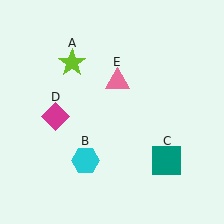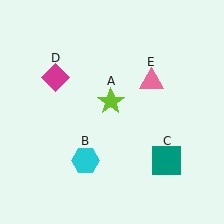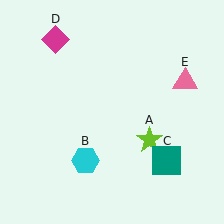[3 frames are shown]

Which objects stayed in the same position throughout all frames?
Cyan hexagon (object B) and teal square (object C) remained stationary.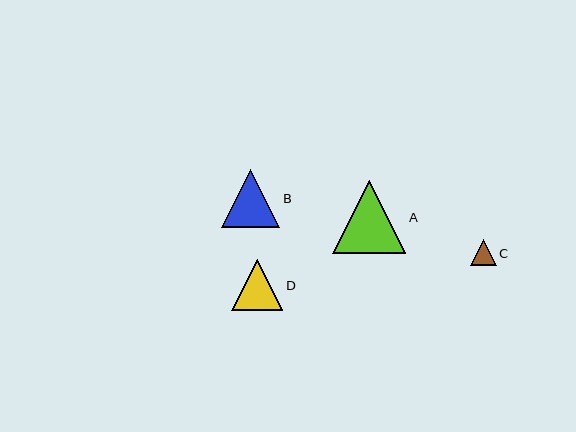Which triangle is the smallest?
Triangle C is the smallest with a size of approximately 26 pixels.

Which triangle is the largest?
Triangle A is the largest with a size of approximately 73 pixels.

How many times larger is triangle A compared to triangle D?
Triangle A is approximately 1.4 times the size of triangle D.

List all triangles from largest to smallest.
From largest to smallest: A, B, D, C.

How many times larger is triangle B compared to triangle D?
Triangle B is approximately 1.1 times the size of triangle D.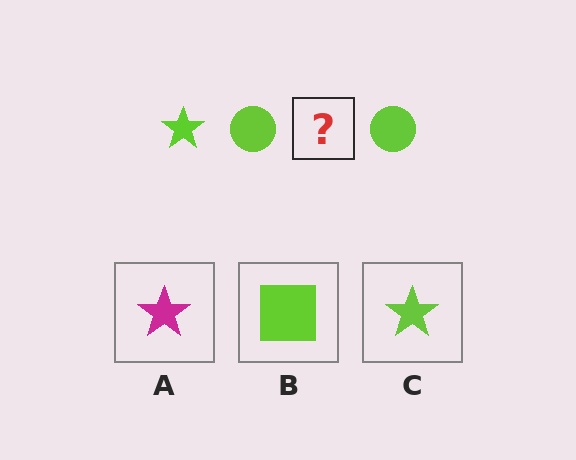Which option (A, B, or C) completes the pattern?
C.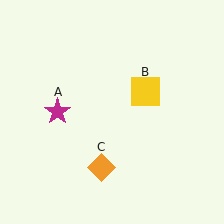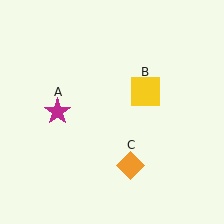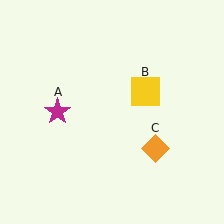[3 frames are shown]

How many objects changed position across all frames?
1 object changed position: orange diamond (object C).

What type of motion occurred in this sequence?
The orange diamond (object C) rotated counterclockwise around the center of the scene.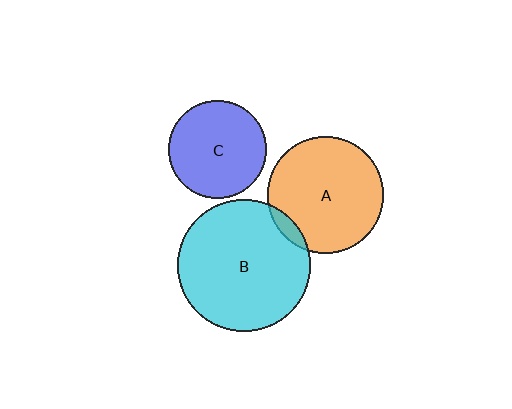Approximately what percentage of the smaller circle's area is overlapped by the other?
Approximately 5%.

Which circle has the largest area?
Circle B (cyan).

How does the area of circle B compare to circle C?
Approximately 1.8 times.